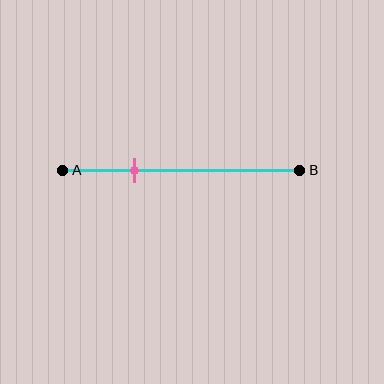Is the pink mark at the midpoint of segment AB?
No, the mark is at about 30% from A, not at the 50% midpoint.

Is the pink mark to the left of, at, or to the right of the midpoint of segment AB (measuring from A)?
The pink mark is to the left of the midpoint of segment AB.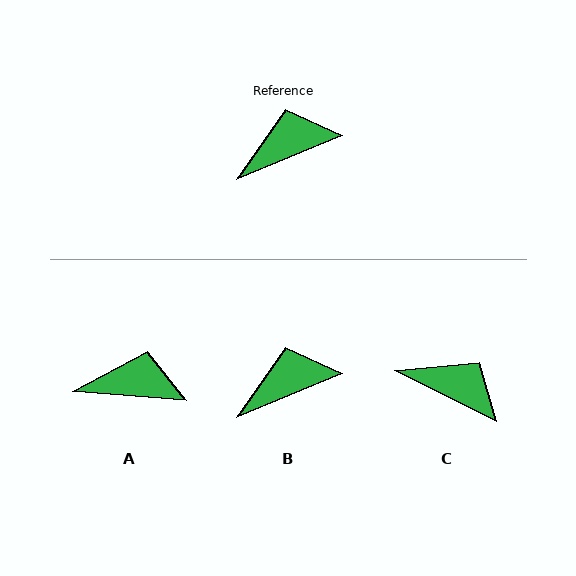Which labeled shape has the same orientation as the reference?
B.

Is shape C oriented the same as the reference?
No, it is off by about 49 degrees.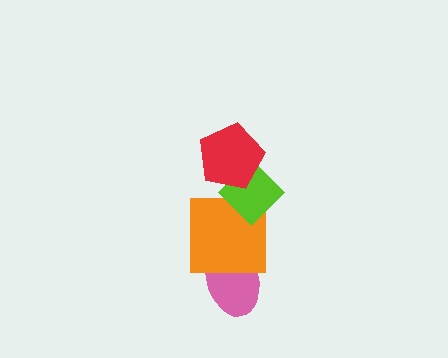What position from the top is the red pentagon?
The red pentagon is 1st from the top.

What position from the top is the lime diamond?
The lime diamond is 2nd from the top.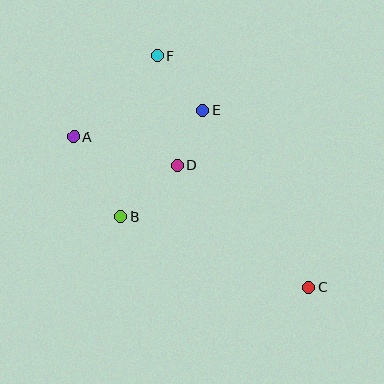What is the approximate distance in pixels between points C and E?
The distance between C and E is approximately 206 pixels.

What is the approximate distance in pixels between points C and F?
The distance between C and F is approximately 277 pixels.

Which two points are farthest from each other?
Points A and C are farthest from each other.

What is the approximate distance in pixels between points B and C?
The distance between B and C is approximately 201 pixels.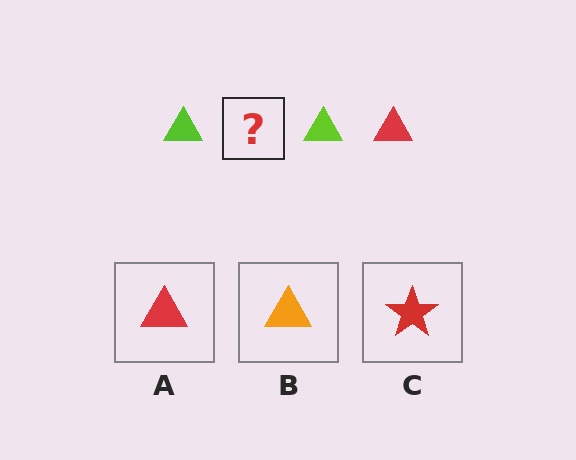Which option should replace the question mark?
Option A.